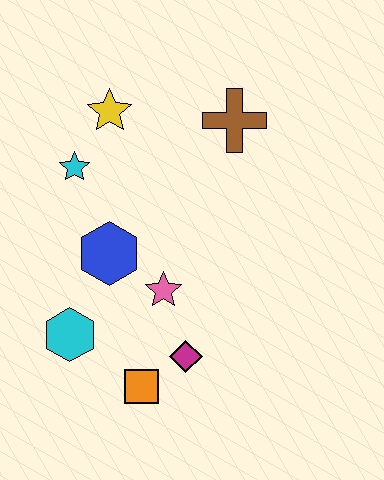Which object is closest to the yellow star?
The cyan star is closest to the yellow star.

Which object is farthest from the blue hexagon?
The brown cross is farthest from the blue hexagon.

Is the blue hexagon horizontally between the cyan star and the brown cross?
Yes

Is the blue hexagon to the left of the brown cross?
Yes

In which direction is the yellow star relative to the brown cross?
The yellow star is to the left of the brown cross.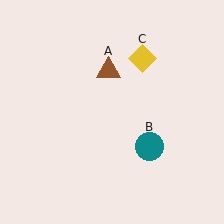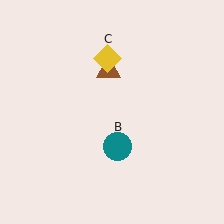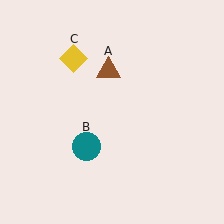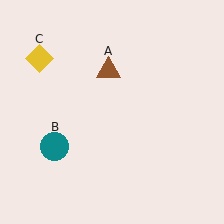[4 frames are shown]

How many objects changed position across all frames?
2 objects changed position: teal circle (object B), yellow diamond (object C).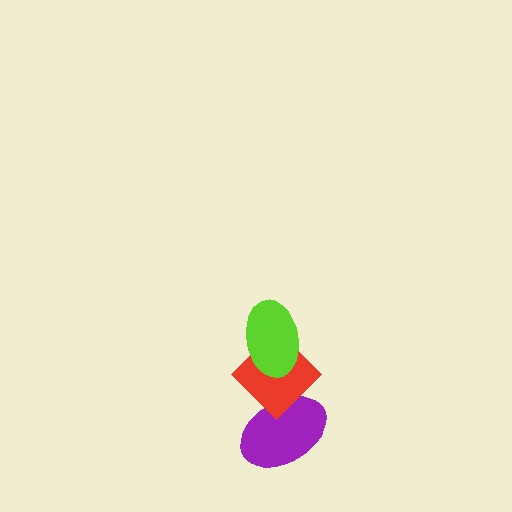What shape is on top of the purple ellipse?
The red diamond is on top of the purple ellipse.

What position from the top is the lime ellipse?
The lime ellipse is 1st from the top.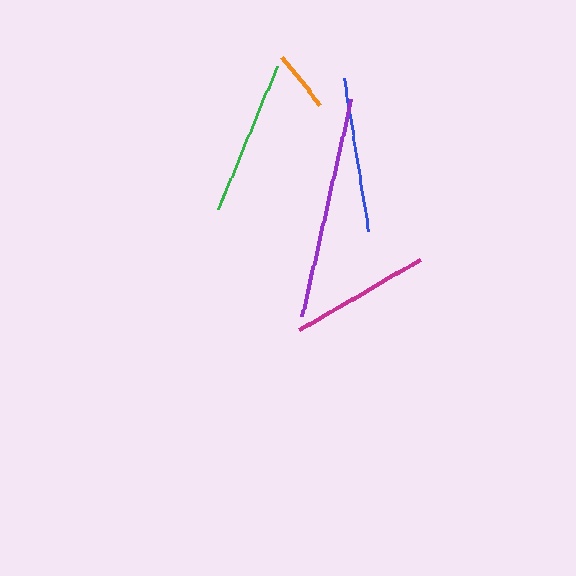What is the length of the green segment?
The green segment is approximately 156 pixels long.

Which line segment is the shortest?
The orange line is the shortest at approximately 61 pixels.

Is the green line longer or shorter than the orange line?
The green line is longer than the orange line.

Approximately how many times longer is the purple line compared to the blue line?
The purple line is approximately 1.4 times the length of the blue line.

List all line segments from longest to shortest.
From longest to shortest: purple, green, blue, magenta, orange.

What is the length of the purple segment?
The purple segment is approximately 223 pixels long.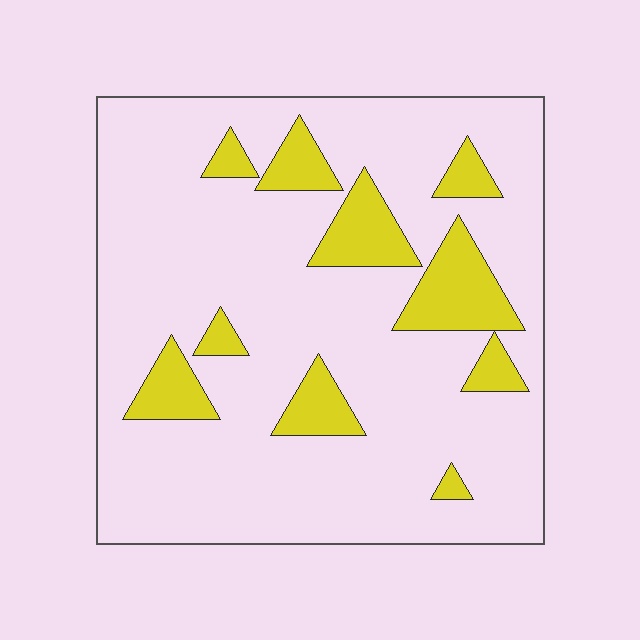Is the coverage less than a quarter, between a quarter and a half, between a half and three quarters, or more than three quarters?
Less than a quarter.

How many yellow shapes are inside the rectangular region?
10.